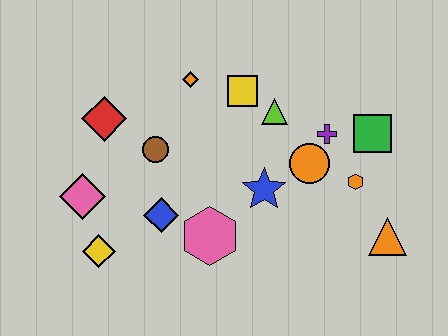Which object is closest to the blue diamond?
The pink hexagon is closest to the blue diamond.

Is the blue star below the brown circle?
Yes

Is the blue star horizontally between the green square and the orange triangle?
No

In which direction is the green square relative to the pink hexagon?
The green square is to the right of the pink hexagon.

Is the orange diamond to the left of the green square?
Yes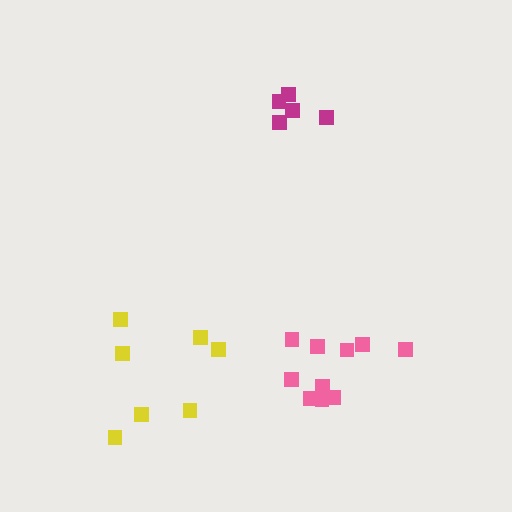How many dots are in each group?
Group 1: 7 dots, Group 2: 5 dots, Group 3: 10 dots (22 total).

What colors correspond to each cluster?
The clusters are colored: yellow, magenta, pink.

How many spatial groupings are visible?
There are 3 spatial groupings.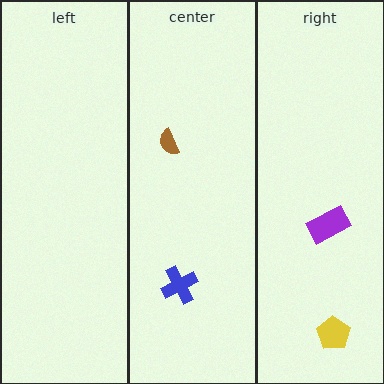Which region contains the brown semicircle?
The center region.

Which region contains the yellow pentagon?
The right region.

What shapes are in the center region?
The brown semicircle, the blue cross.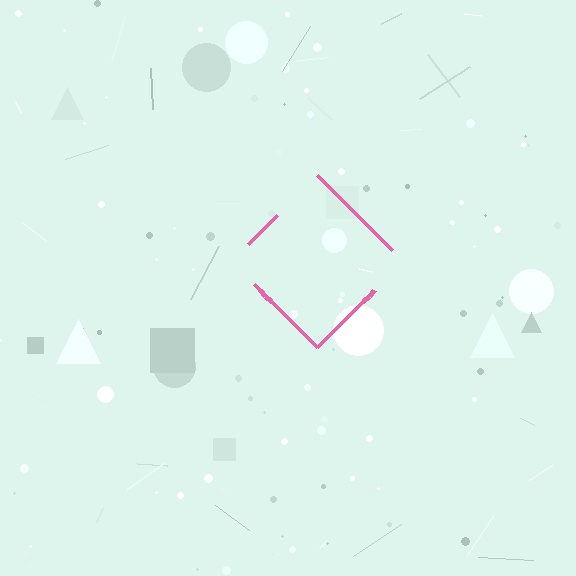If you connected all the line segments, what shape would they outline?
They would outline a diamond.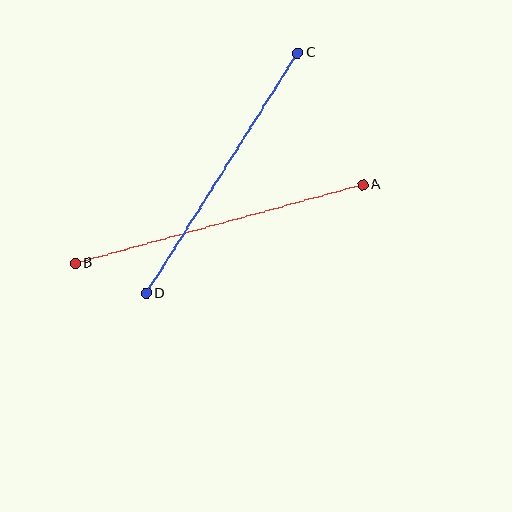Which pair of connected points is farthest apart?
Points A and B are farthest apart.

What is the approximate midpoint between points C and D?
The midpoint is at approximately (222, 173) pixels.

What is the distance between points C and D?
The distance is approximately 284 pixels.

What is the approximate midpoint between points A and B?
The midpoint is at approximately (219, 224) pixels.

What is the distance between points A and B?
The distance is approximately 298 pixels.